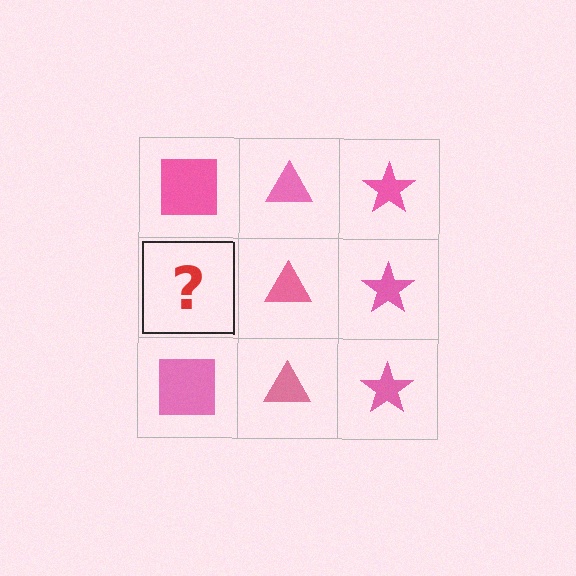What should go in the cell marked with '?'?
The missing cell should contain a pink square.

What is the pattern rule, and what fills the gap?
The rule is that each column has a consistent shape. The gap should be filled with a pink square.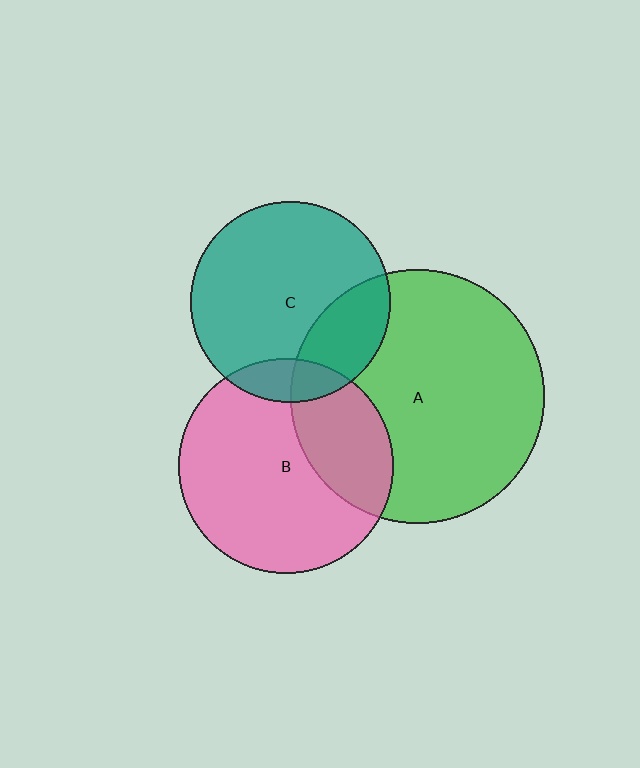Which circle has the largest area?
Circle A (green).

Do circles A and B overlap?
Yes.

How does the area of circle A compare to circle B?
Approximately 1.4 times.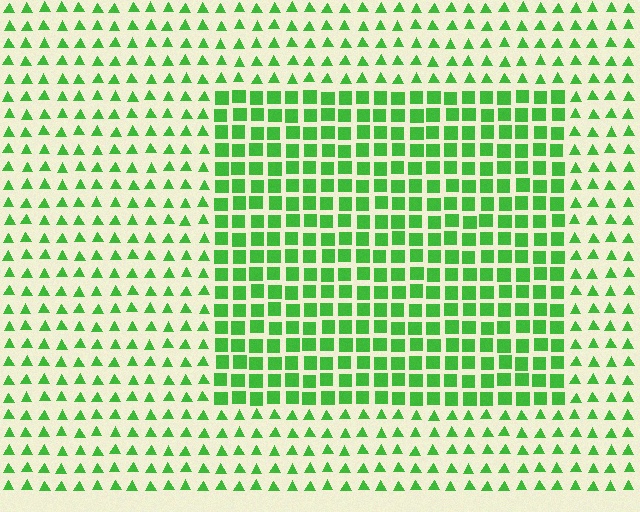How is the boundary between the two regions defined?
The boundary is defined by a change in element shape: squares inside vs. triangles outside. All elements share the same color and spacing.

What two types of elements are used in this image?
The image uses squares inside the rectangle region and triangles outside it.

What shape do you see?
I see a rectangle.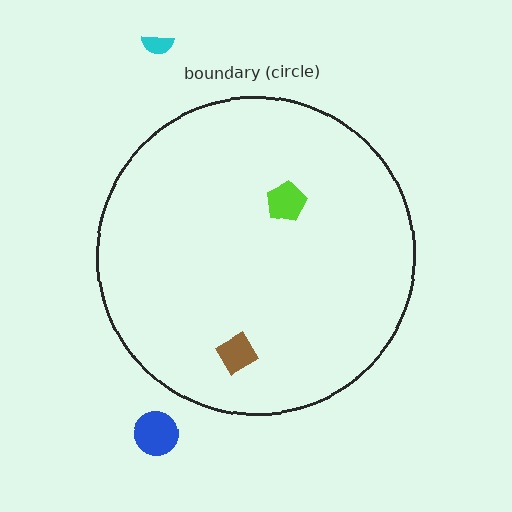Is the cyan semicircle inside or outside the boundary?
Outside.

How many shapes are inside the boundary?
2 inside, 2 outside.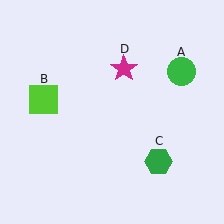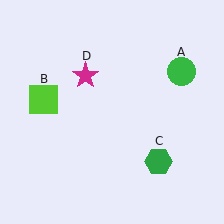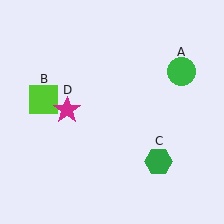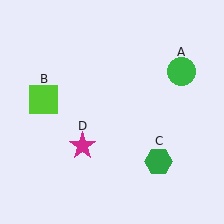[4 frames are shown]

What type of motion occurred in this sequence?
The magenta star (object D) rotated counterclockwise around the center of the scene.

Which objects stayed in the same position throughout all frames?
Green circle (object A) and lime square (object B) and green hexagon (object C) remained stationary.